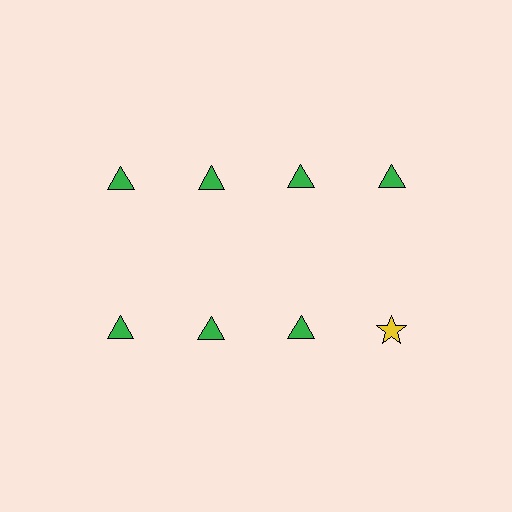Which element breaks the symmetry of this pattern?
The yellow star in the second row, second from right column breaks the symmetry. All other shapes are green triangles.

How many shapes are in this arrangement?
There are 8 shapes arranged in a grid pattern.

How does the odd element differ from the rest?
It differs in both color (yellow instead of green) and shape (star instead of triangle).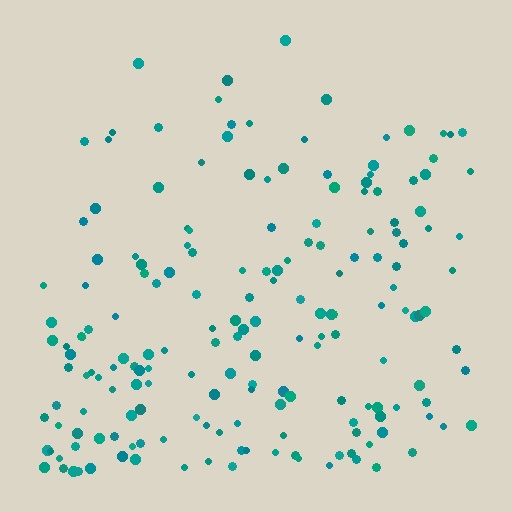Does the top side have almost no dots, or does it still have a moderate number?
Still a moderate number, just noticeably fewer than the bottom.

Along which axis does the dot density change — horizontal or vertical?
Vertical.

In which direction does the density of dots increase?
From top to bottom, with the bottom side densest.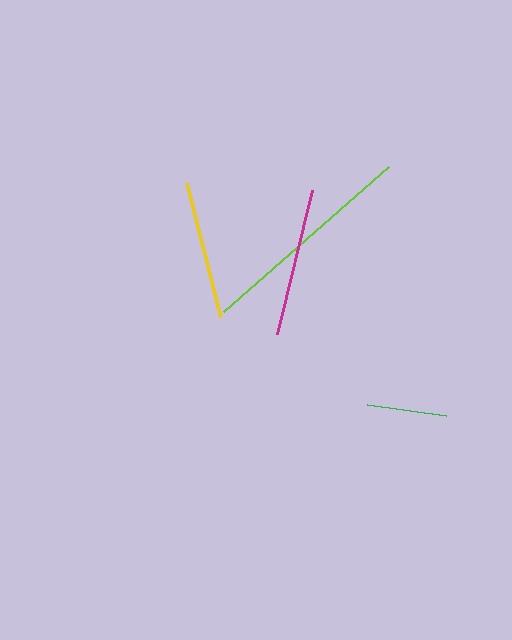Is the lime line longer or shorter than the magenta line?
The lime line is longer than the magenta line.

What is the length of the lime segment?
The lime segment is approximately 219 pixels long.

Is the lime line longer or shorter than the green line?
The lime line is longer than the green line.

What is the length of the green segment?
The green segment is approximately 80 pixels long.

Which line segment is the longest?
The lime line is the longest at approximately 219 pixels.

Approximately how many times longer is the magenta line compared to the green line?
The magenta line is approximately 1.9 times the length of the green line.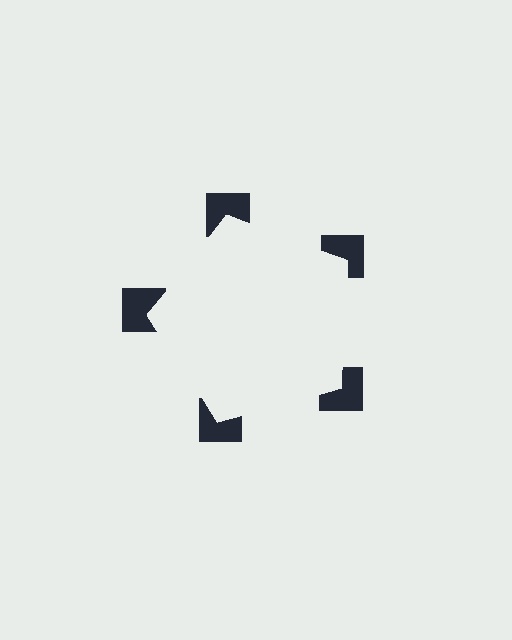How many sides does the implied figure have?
5 sides.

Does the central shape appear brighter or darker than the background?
It typically appears slightly brighter than the background, even though no actual brightness change is drawn.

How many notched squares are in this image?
There are 5 — one at each vertex of the illusory pentagon.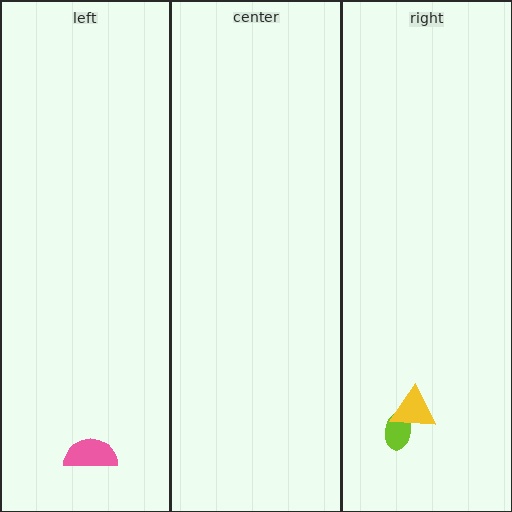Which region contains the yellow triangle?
The right region.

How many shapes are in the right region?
2.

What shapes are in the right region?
The lime ellipse, the yellow triangle.